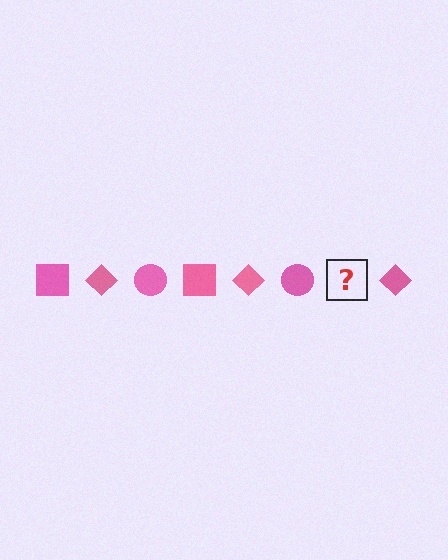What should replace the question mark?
The question mark should be replaced with a pink square.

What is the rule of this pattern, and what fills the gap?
The rule is that the pattern cycles through square, diamond, circle shapes in pink. The gap should be filled with a pink square.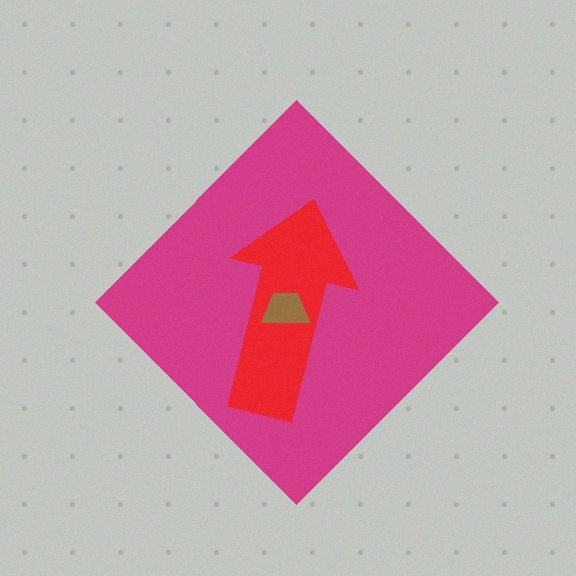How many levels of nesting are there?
3.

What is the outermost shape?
The magenta diamond.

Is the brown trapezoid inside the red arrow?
Yes.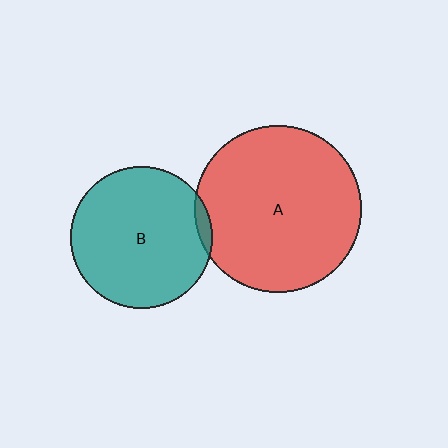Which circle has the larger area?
Circle A (red).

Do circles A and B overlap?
Yes.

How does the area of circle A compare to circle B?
Approximately 1.4 times.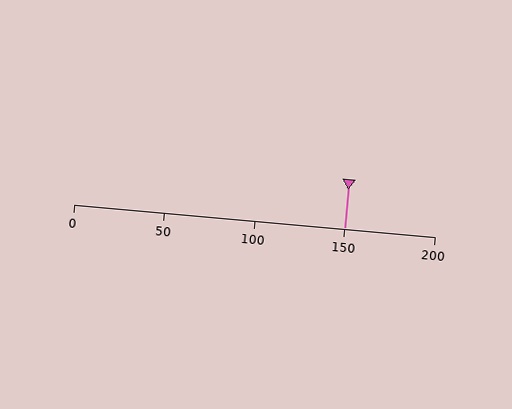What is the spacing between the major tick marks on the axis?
The major ticks are spaced 50 apart.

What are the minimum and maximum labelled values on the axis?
The axis runs from 0 to 200.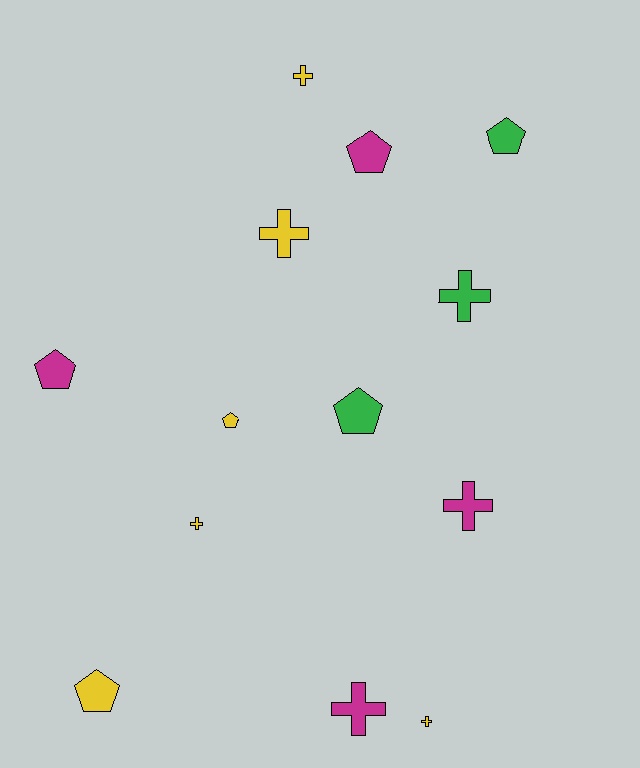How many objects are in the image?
There are 13 objects.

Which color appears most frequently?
Yellow, with 6 objects.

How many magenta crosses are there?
There are 2 magenta crosses.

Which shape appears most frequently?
Cross, with 7 objects.